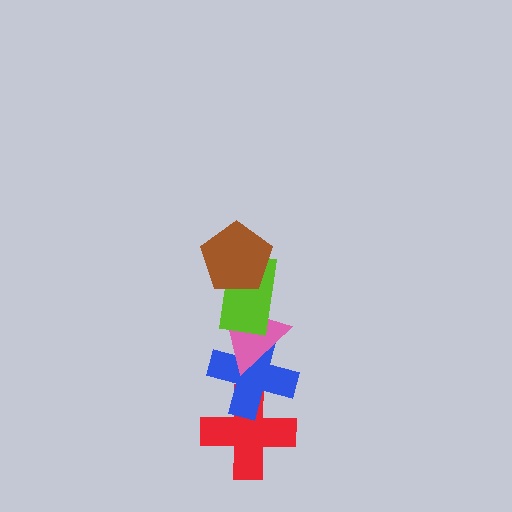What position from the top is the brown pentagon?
The brown pentagon is 1st from the top.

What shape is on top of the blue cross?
The pink triangle is on top of the blue cross.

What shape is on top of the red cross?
The blue cross is on top of the red cross.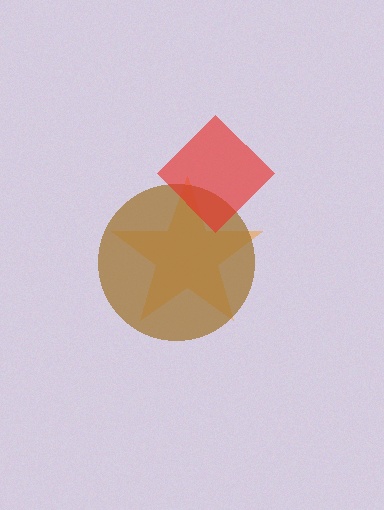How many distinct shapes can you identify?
There are 3 distinct shapes: an orange star, a brown circle, a red diamond.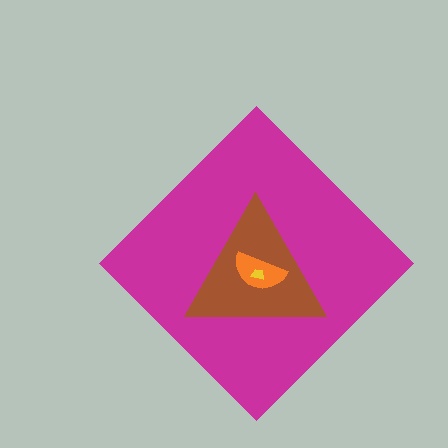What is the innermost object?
The yellow trapezoid.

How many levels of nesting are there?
4.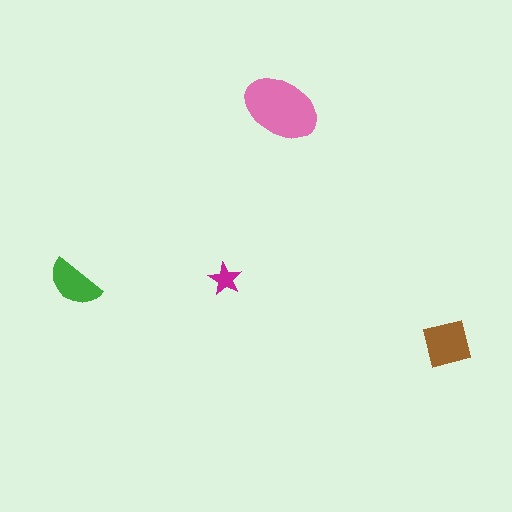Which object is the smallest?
The magenta star.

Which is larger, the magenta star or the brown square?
The brown square.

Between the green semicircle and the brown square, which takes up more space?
The brown square.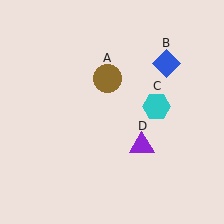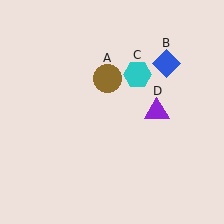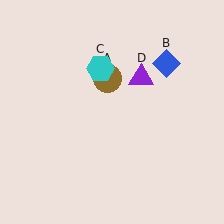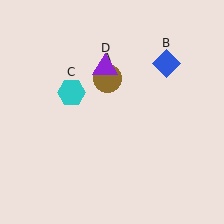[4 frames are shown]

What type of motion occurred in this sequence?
The cyan hexagon (object C), purple triangle (object D) rotated counterclockwise around the center of the scene.